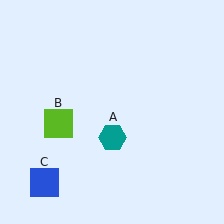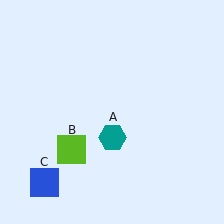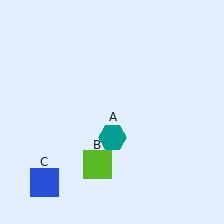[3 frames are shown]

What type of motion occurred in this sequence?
The lime square (object B) rotated counterclockwise around the center of the scene.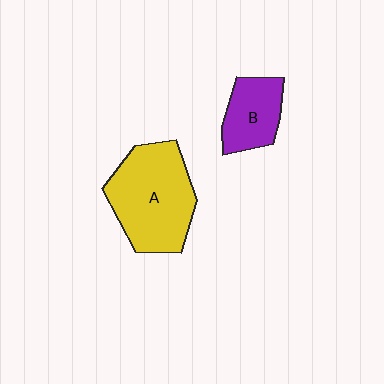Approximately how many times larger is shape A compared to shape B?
Approximately 2.0 times.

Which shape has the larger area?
Shape A (yellow).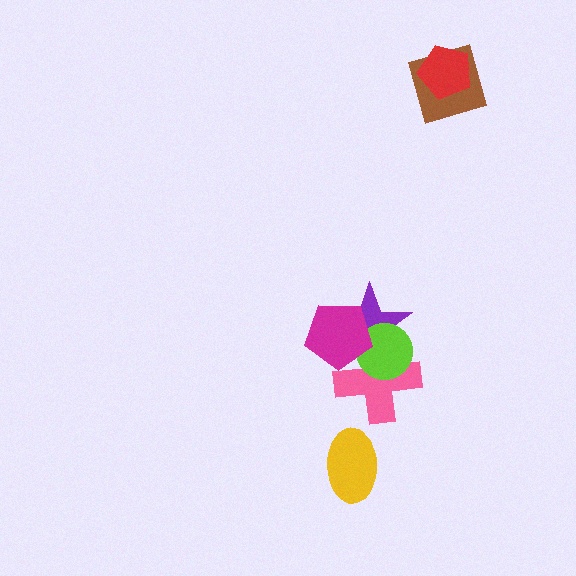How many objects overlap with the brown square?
1 object overlaps with the brown square.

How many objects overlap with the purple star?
3 objects overlap with the purple star.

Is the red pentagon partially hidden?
No, no other shape covers it.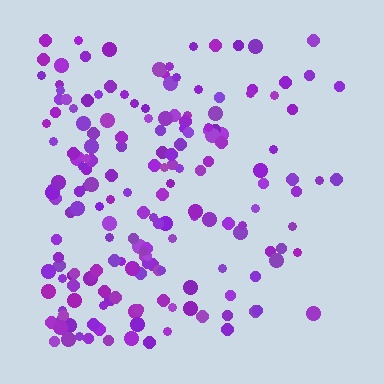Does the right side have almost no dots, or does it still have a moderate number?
Still a moderate number, just noticeably fewer than the left.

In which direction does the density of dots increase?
From right to left, with the left side densest.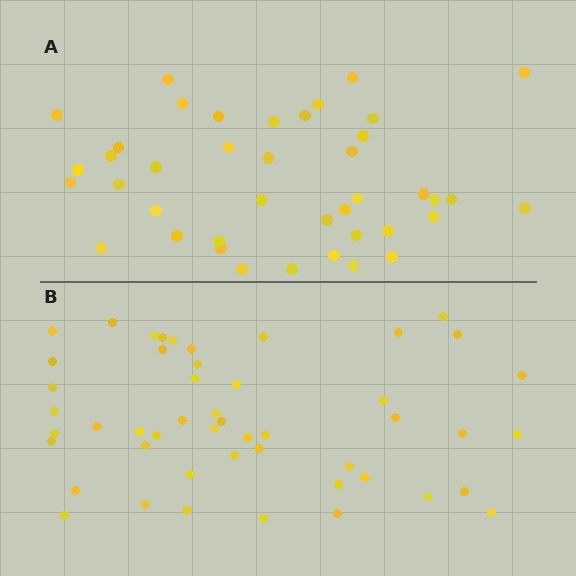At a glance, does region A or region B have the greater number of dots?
Region B (the bottom region) has more dots.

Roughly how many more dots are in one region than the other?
Region B has roughly 8 or so more dots than region A.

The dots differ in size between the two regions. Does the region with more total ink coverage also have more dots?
No. Region A has more total ink coverage because its dots are larger, but region B actually contains more individual dots. Total area can be misleading — the number of items is what matters here.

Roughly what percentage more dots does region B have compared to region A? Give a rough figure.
About 20% more.